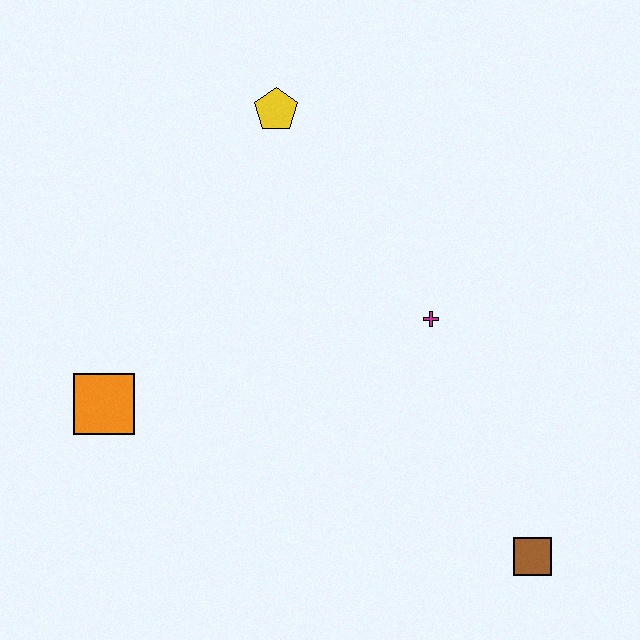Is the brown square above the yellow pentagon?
No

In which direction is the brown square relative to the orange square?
The brown square is to the right of the orange square.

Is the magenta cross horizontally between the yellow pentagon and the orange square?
No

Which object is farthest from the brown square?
The yellow pentagon is farthest from the brown square.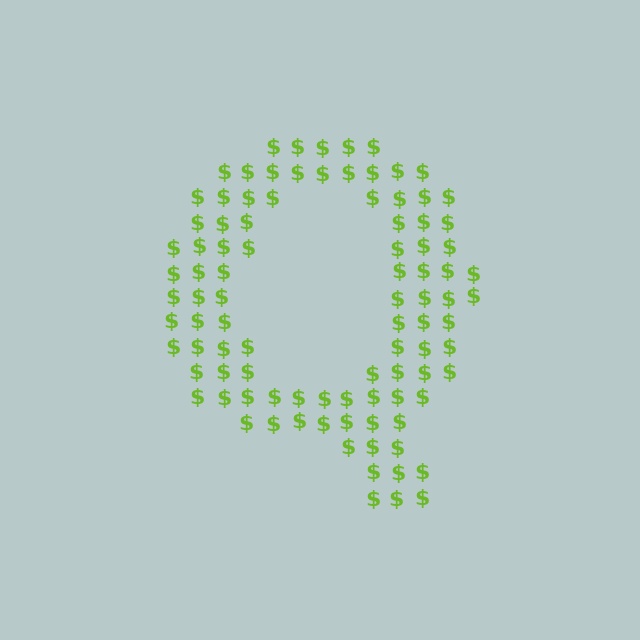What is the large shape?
The large shape is the letter Q.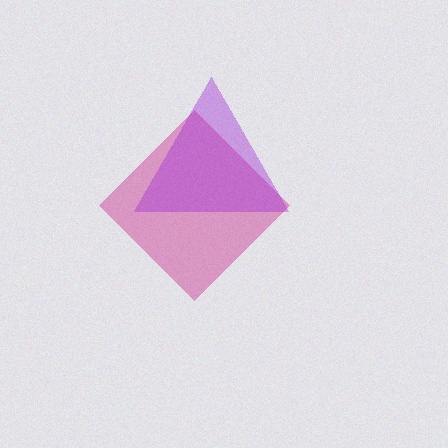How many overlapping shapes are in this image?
There are 2 overlapping shapes in the image.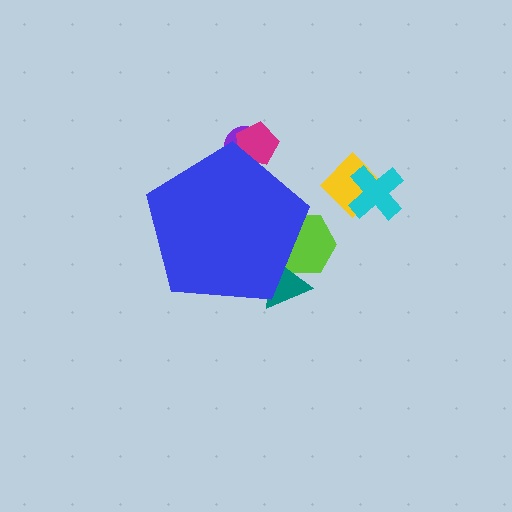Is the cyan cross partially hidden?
No, the cyan cross is fully visible.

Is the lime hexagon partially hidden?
Yes, the lime hexagon is partially hidden behind the blue pentagon.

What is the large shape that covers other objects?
A blue pentagon.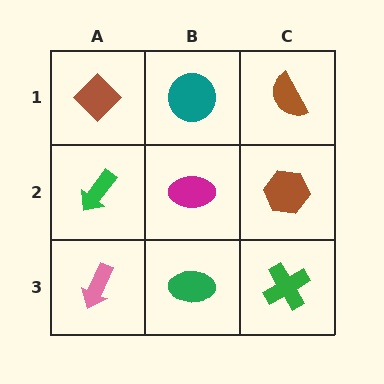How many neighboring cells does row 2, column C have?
3.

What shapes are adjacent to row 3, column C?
A brown hexagon (row 2, column C), a green ellipse (row 3, column B).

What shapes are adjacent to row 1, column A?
A green arrow (row 2, column A), a teal circle (row 1, column B).